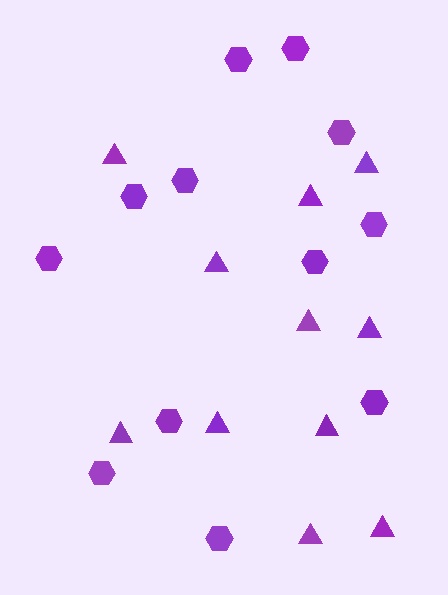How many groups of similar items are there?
There are 2 groups: one group of triangles (11) and one group of hexagons (12).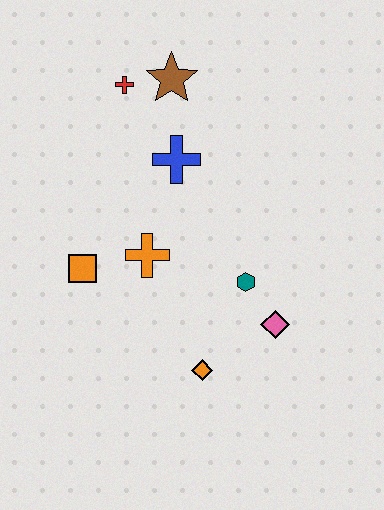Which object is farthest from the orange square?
The brown star is farthest from the orange square.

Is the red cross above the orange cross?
Yes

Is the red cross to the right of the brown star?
No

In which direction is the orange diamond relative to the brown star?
The orange diamond is below the brown star.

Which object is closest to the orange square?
The orange cross is closest to the orange square.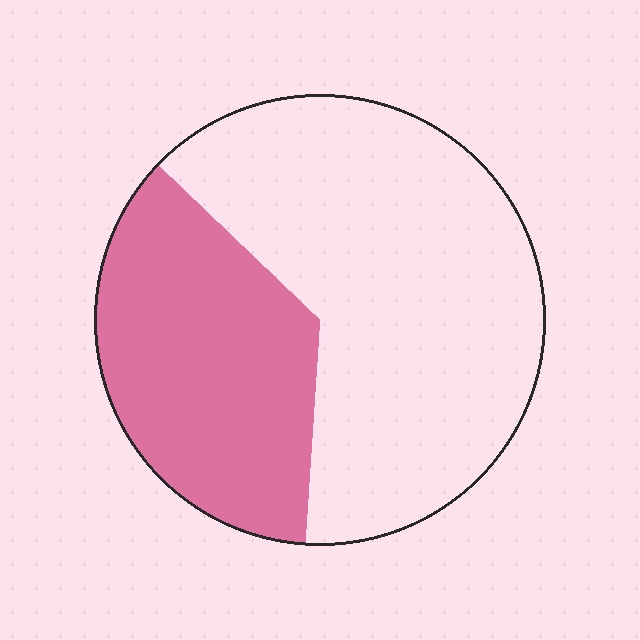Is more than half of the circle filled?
No.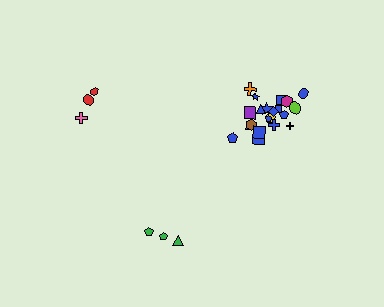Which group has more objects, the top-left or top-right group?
The top-right group.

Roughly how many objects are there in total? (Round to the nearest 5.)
Roughly 30 objects in total.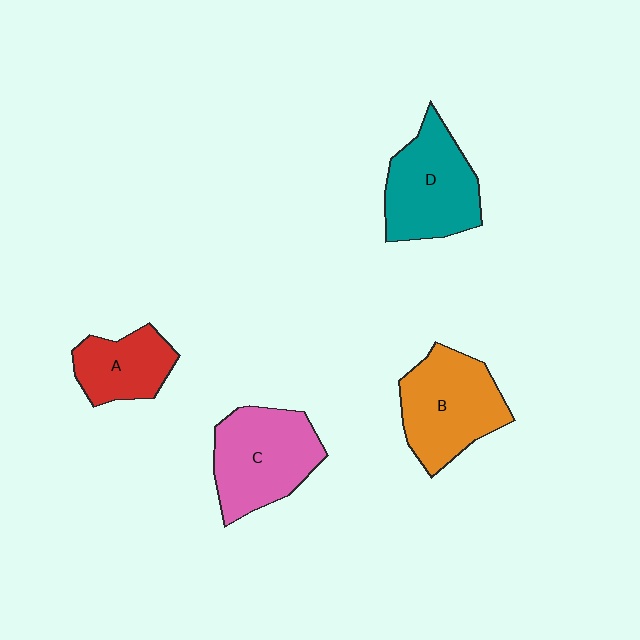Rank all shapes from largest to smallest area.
From largest to smallest: C (pink), B (orange), D (teal), A (red).